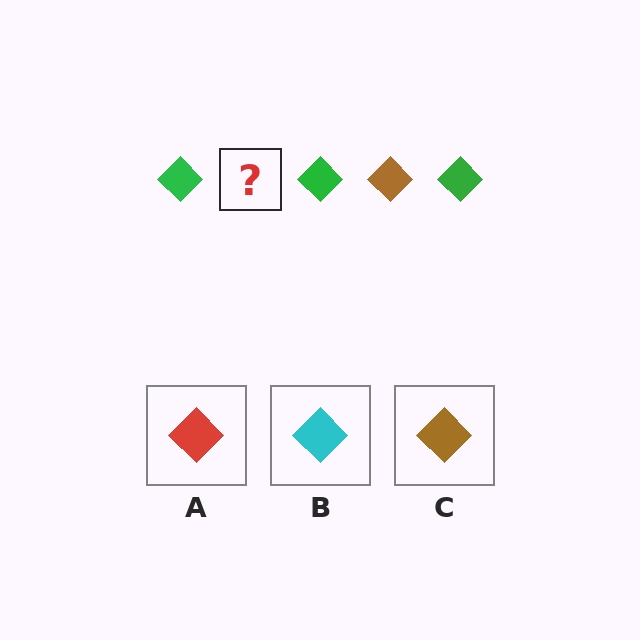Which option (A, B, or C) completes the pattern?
C.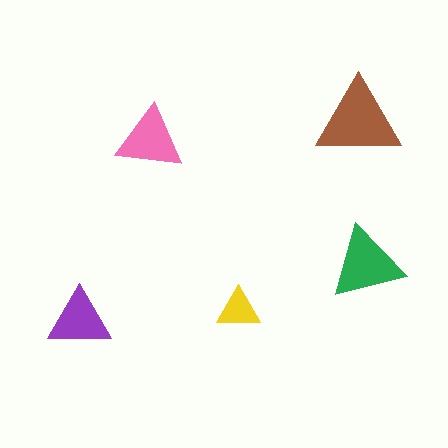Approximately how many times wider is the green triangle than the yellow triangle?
About 1.5 times wider.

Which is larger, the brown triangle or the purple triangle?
The brown one.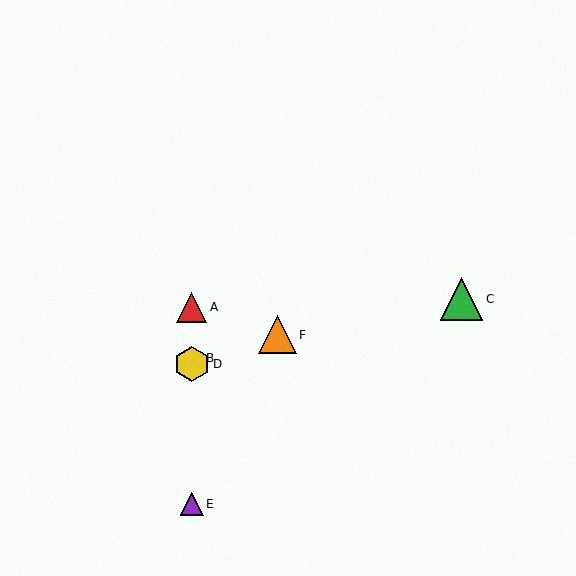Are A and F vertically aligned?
No, A is at x≈192 and F is at x≈277.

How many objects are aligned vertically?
4 objects (A, B, D, E) are aligned vertically.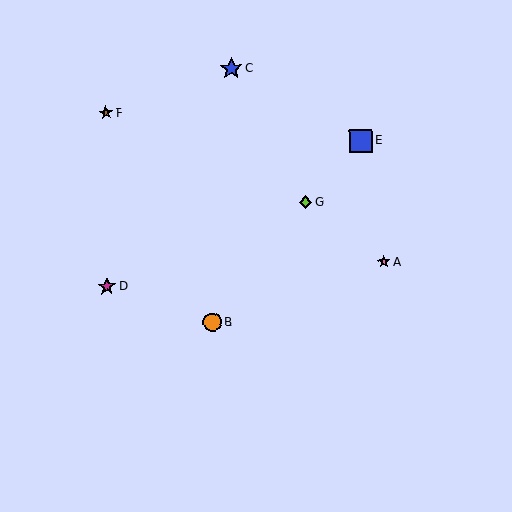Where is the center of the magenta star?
The center of the magenta star is at (107, 286).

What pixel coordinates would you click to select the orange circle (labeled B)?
Click at (212, 322) to select the orange circle B.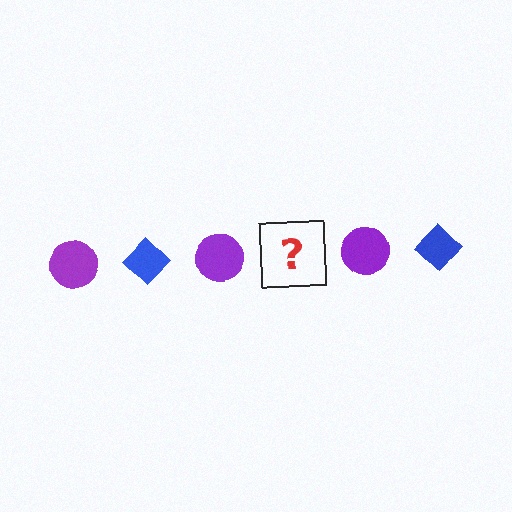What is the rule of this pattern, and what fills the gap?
The rule is that the pattern alternates between purple circle and blue diamond. The gap should be filled with a blue diamond.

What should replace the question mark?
The question mark should be replaced with a blue diamond.